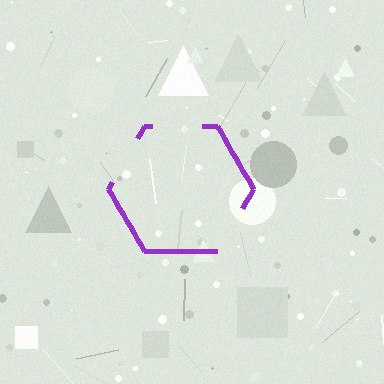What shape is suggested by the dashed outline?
The dashed outline suggests a hexagon.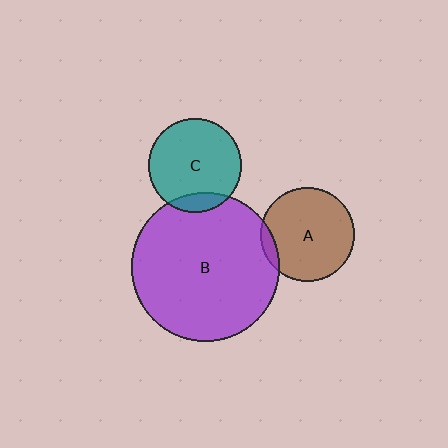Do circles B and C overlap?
Yes.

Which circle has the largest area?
Circle B (purple).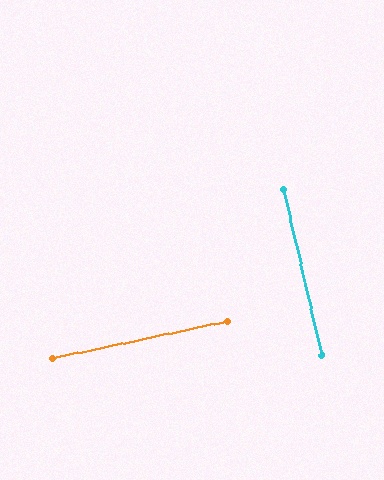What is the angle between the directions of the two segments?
Approximately 89 degrees.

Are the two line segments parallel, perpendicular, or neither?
Perpendicular — they meet at approximately 89°.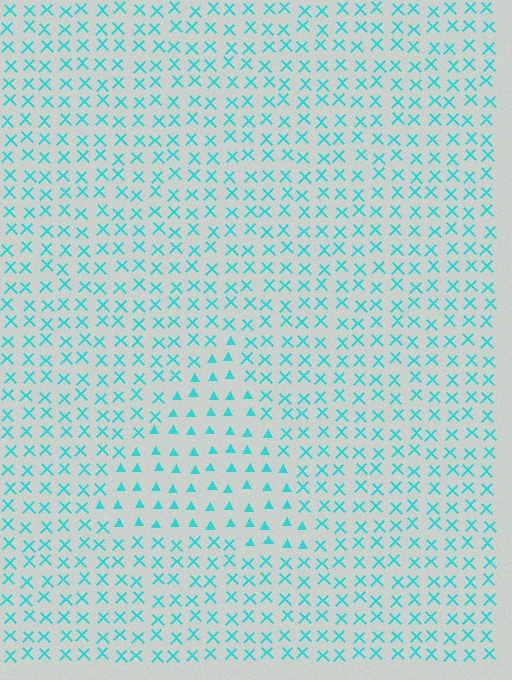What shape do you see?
I see a triangle.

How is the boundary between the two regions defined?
The boundary is defined by a change in element shape: triangles inside vs. X marks outside. All elements share the same color and spacing.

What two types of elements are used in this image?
The image uses triangles inside the triangle region and X marks outside it.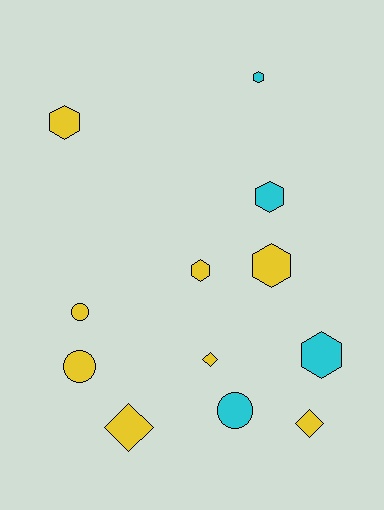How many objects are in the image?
There are 12 objects.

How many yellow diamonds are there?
There are 3 yellow diamonds.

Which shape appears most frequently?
Hexagon, with 6 objects.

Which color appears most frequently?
Yellow, with 8 objects.